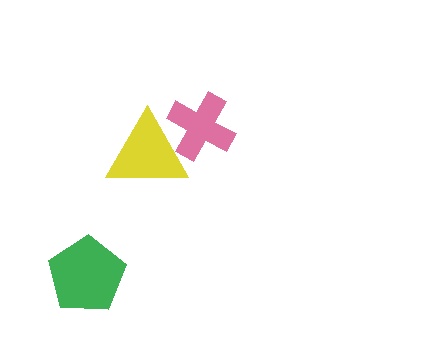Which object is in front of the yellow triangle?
The pink cross is in front of the yellow triangle.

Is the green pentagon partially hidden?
No, no other shape covers it.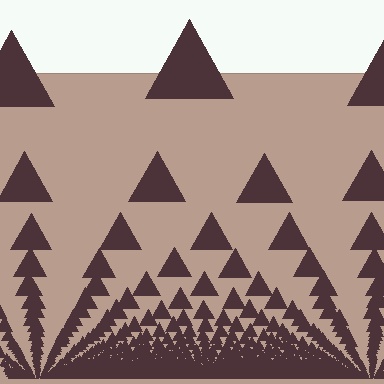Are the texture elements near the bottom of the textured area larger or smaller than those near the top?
Smaller. The gradient is inverted — elements near the bottom are smaller and denser.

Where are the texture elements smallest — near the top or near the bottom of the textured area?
Near the bottom.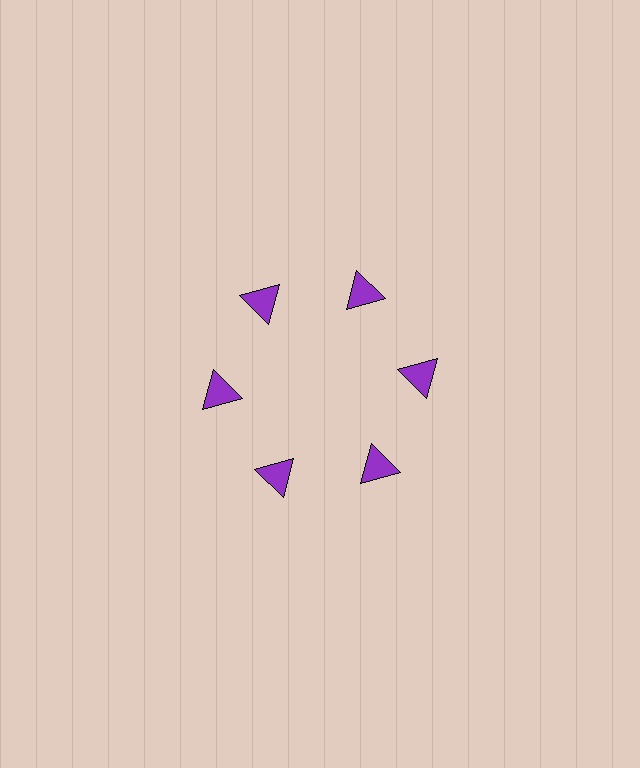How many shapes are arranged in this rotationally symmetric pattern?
There are 6 shapes, arranged in 6 groups of 1.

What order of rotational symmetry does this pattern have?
This pattern has 6-fold rotational symmetry.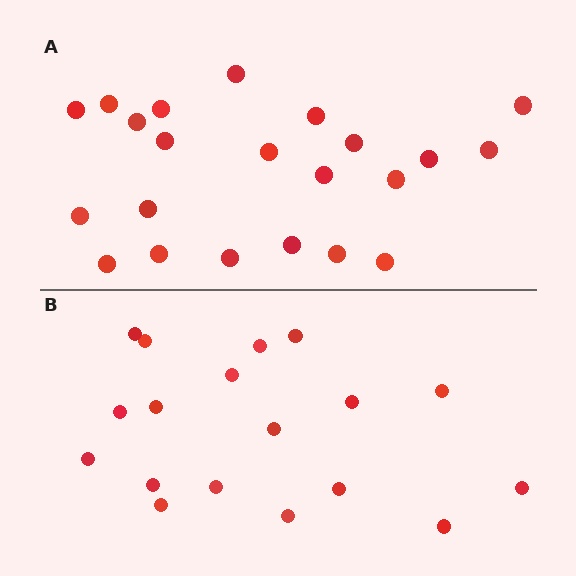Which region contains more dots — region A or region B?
Region A (the top region) has more dots.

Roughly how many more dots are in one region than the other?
Region A has about 4 more dots than region B.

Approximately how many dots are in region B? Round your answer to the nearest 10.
About 20 dots. (The exact count is 18, which rounds to 20.)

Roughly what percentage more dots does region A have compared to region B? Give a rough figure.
About 20% more.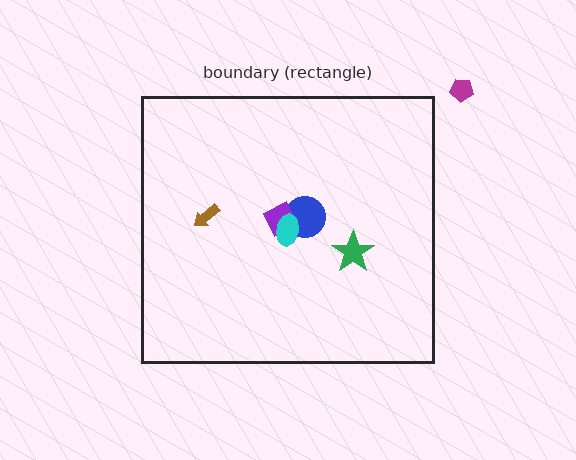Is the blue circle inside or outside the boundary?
Inside.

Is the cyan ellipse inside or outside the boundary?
Inside.